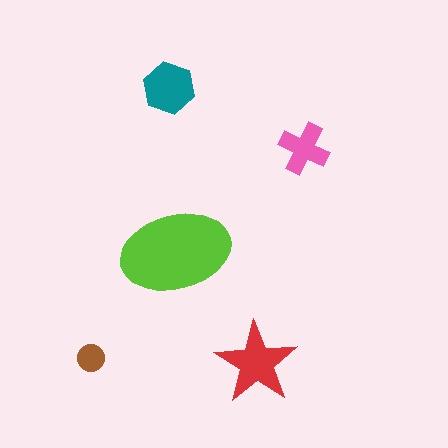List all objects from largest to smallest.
The lime ellipse, the red star, the teal hexagon, the pink cross, the brown circle.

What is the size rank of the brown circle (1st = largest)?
5th.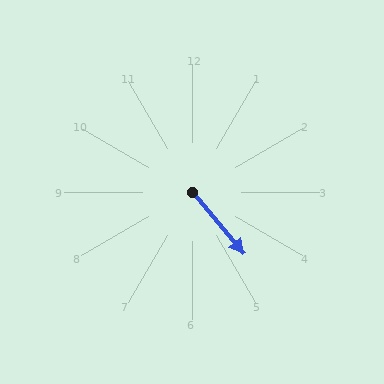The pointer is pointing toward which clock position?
Roughly 5 o'clock.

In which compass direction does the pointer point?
Southeast.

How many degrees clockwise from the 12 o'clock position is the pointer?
Approximately 140 degrees.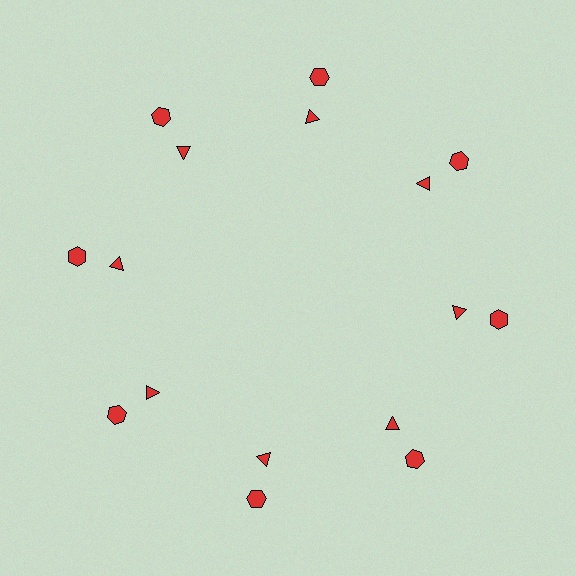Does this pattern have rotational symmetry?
Yes, this pattern has 8-fold rotational symmetry. It looks the same after rotating 45 degrees around the center.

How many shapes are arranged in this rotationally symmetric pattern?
There are 16 shapes, arranged in 8 groups of 2.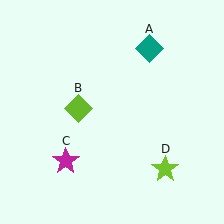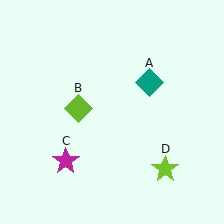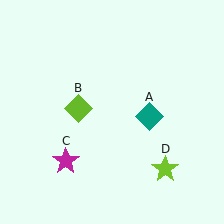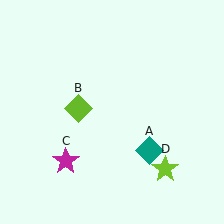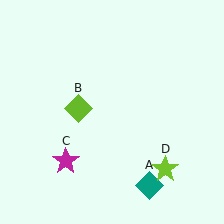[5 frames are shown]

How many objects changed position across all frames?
1 object changed position: teal diamond (object A).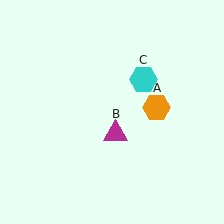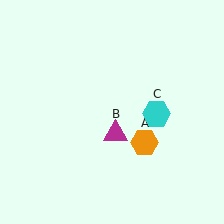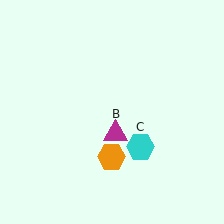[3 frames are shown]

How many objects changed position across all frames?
2 objects changed position: orange hexagon (object A), cyan hexagon (object C).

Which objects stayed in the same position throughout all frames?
Magenta triangle (object B) remained stationary.